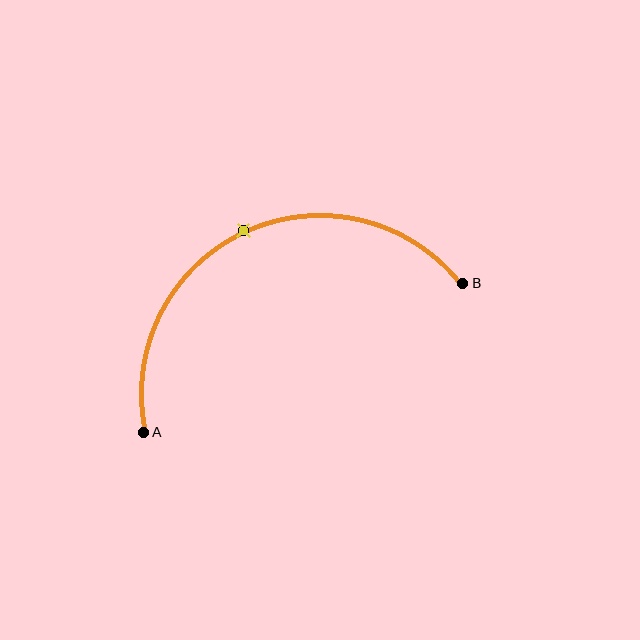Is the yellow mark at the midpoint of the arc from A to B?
Yes. The yellow mark lies on the arc at equal arc-length from both A and B — it is the arc midpoint.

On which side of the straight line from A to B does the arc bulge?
The arc bulges above the straight line connecting A and B.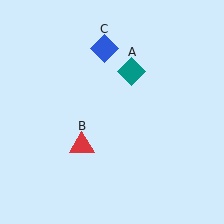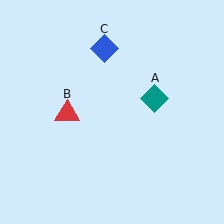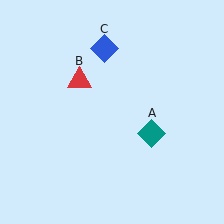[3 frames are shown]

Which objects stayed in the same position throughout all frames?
Blue diamond (object C) remained stationary.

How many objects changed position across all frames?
2 objects changed position: teal diamond (object A), red triangle (object B).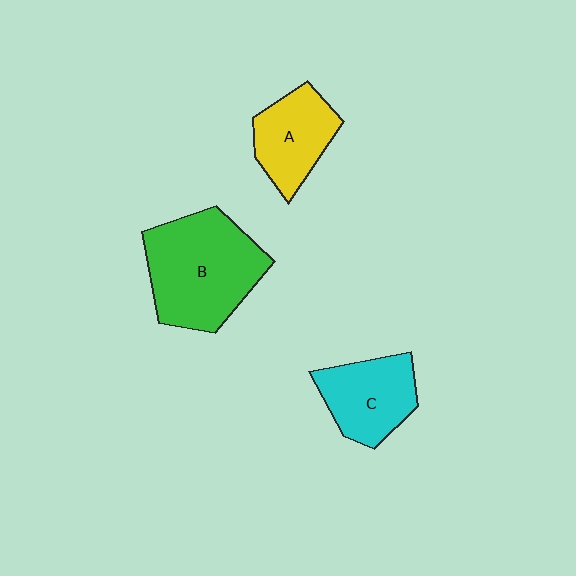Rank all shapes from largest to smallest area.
From largest to smallest: B (green), C (cyan), A (yellow).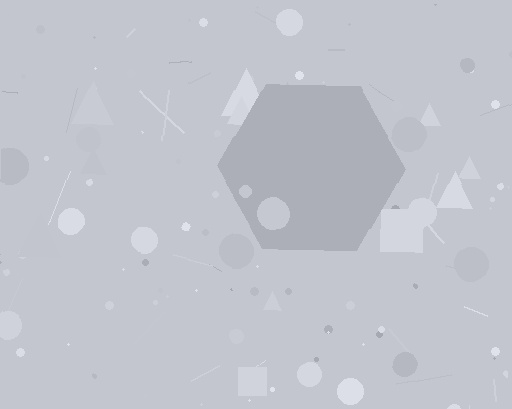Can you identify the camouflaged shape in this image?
The camouflaged shape is a hexagon.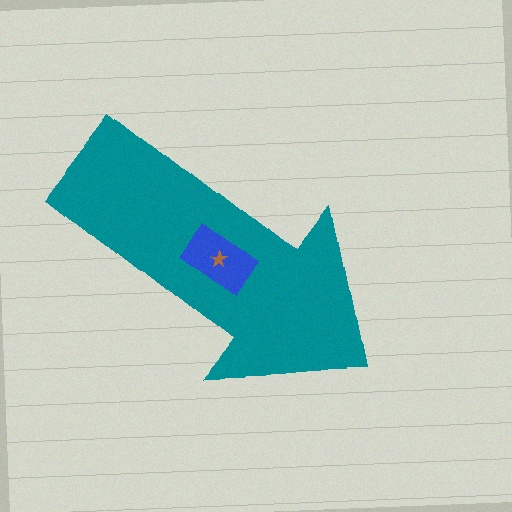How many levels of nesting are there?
3.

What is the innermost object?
The brown star.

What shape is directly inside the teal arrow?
The blue rectangle.